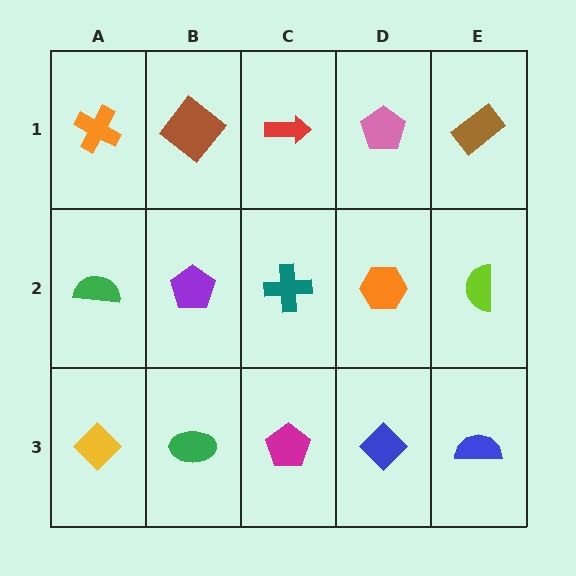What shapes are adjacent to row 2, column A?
An orange cross (row 1, column A), a yellow diamond (row 3, column A), a purple pentagon (row 2, column B).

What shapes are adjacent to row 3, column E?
A lime semicircle (row 2, column E), a blue diamond (row 3, column D).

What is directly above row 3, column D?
An orange hexagon.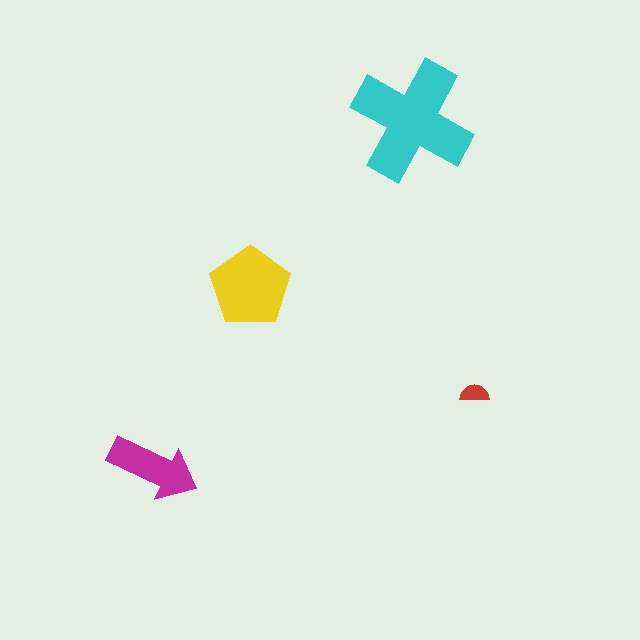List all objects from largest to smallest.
The cyan cross, the yellow pentagon, the magenta arrow, the red semicircle.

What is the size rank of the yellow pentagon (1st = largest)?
2nd.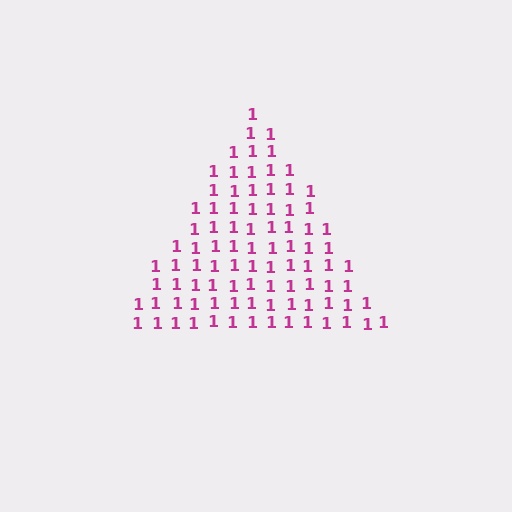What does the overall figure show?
The overall figure shows a triangle.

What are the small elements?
The small elements are digit 1's.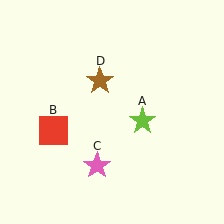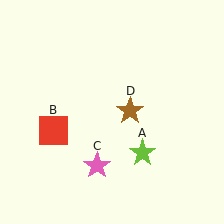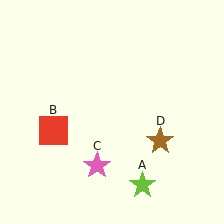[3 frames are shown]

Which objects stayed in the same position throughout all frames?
Red square (object B) and pink star (object C) remained stationary.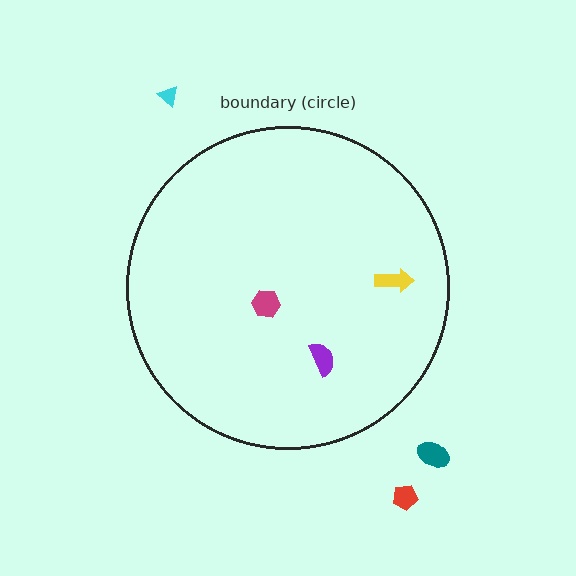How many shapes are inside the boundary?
3 inside, 3 outside.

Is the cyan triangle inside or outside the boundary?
Outside.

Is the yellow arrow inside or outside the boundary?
Inside.